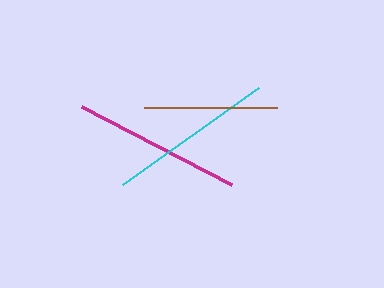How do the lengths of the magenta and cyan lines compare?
The magenta and cyan lines are approximately the same length.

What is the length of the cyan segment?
The cyan segment is approximately 168 pixels long.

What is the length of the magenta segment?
The magenta segment is approximately 169 pixels long.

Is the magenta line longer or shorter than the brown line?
The magenta line is longer than the brown line.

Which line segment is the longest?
The magenta line is the longest at approximately 169 pixels.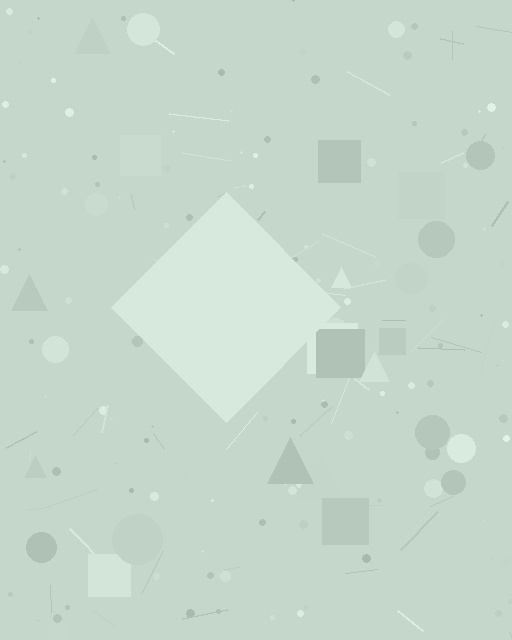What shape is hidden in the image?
A diamond is hidden in the image.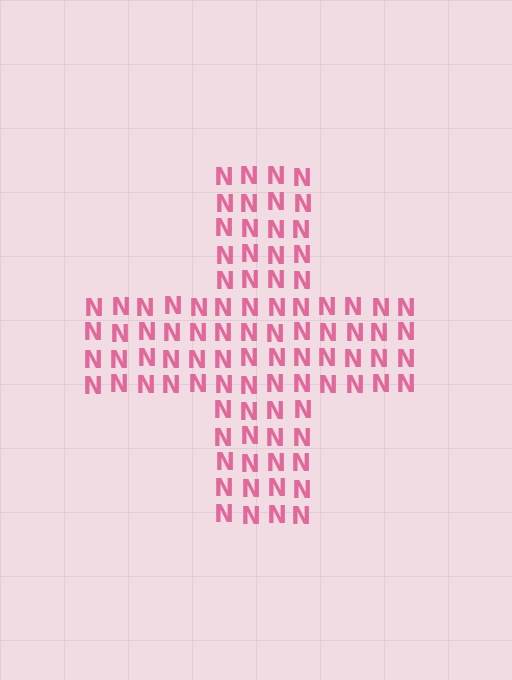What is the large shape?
The large shape is a cross.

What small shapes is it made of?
It is made of small letter N's.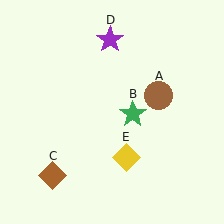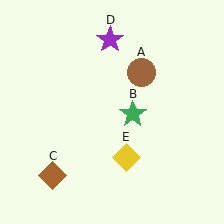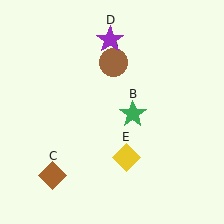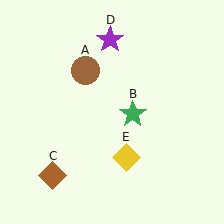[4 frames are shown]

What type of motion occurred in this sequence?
The brown circle (object A) rotated counterclockwise around the center of the scene.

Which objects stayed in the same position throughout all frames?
Green star (object B) and brown diamond (object C) and purple star (object D) and yellow diamond (object E) remained stationary.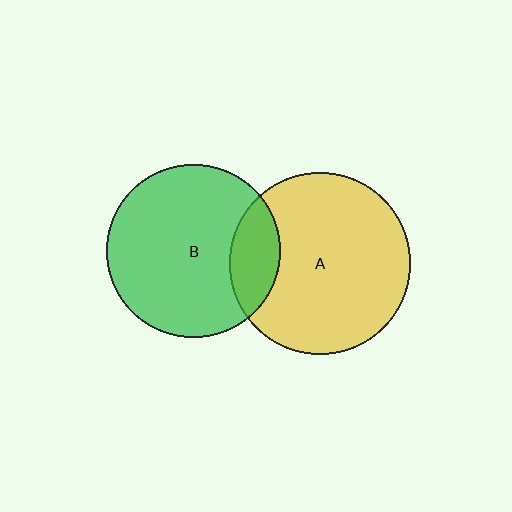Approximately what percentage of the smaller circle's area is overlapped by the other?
Approximately 20%.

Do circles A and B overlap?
Yes.